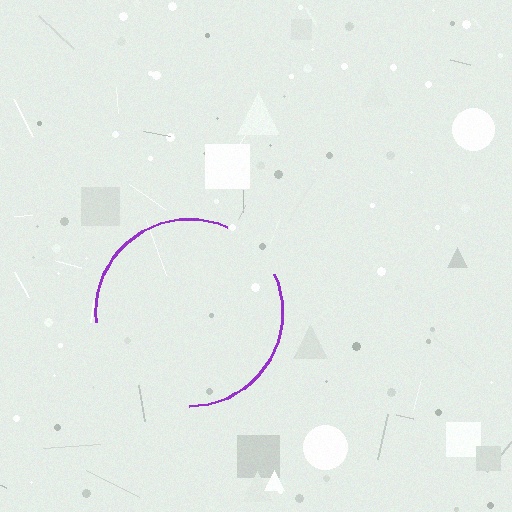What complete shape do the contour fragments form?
The contour fragments form a circle.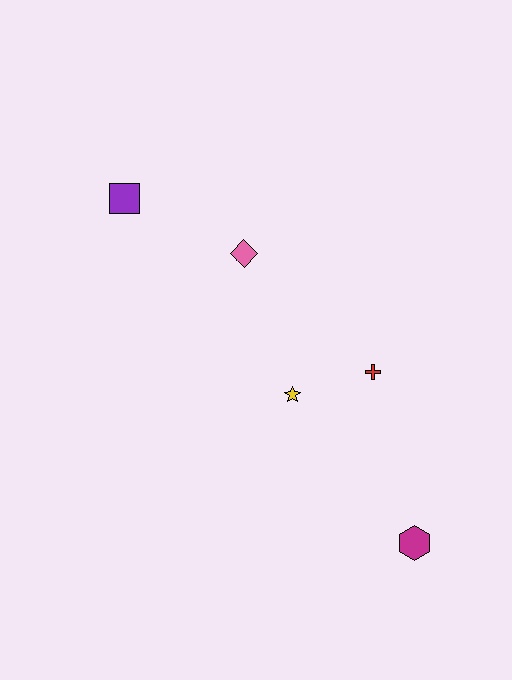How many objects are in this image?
There are 5 objects.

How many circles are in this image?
There are no circles.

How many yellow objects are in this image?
There is 1 yellow object.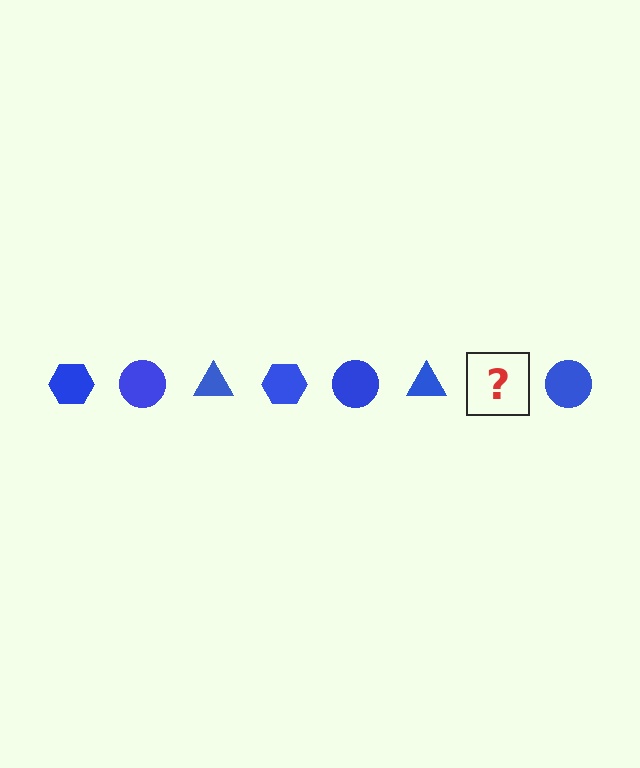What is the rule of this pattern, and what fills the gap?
The rule is that the pattern cycles through hexagon, circle, triangle shapes in blue. The gap should be filled with a blue hexagon.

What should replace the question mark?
The question mark should be replaced with a blue hexagon.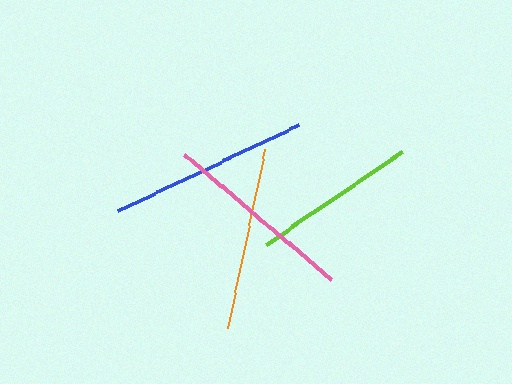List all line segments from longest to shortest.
From longest to shortest: blue, pink, orange, lime.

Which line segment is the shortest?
The lime line is the shortest at approximately 166 pixels.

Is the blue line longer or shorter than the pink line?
The blue line is longer than the pink line.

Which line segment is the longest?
The blue line is the longest at approximately 200 pixels.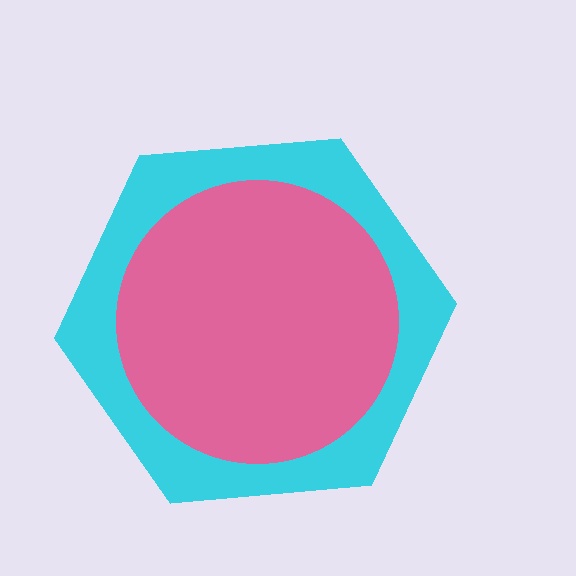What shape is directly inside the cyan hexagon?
The pink circle.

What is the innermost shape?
The pink circle.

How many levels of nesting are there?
2.